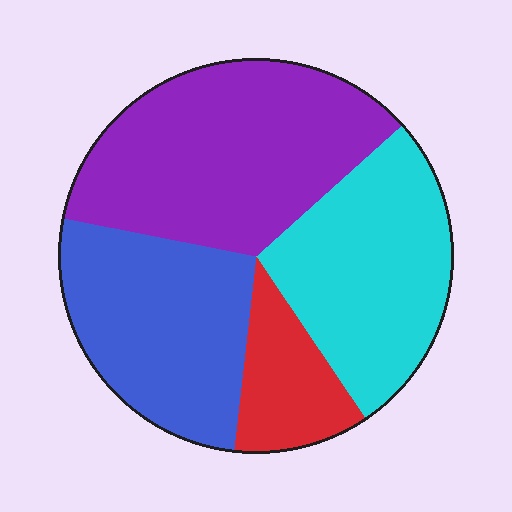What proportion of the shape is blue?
Blue covers 26% of the shape.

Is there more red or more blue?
Blue.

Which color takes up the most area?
Purple, at roughly 35%.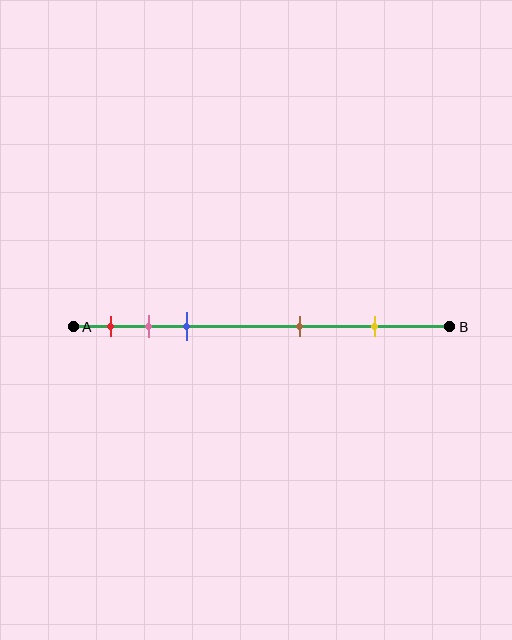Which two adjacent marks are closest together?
The pink and blue marks are the closest adjacent pair.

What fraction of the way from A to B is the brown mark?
The brown mark is approximately 60% (0.6) of the way from A to B.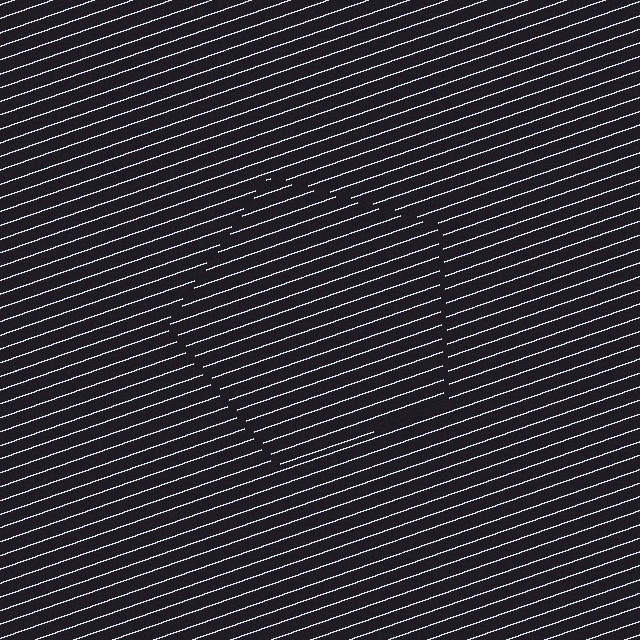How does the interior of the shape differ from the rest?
The interior of the shape contains the same grating, shifted by half a period — the contour is defined by the phase discontinuity where line-ends from the inner and outer gratings abut.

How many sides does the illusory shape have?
5 sides — the line-ends trace a pentagon.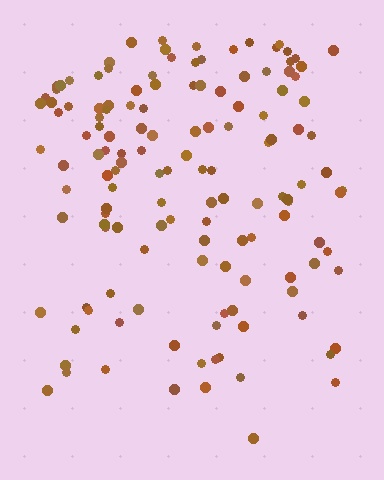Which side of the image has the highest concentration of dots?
The top.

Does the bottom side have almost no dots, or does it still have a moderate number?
Still a moderate number, just noticeably fewer than the top.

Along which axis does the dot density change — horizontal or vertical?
Vertical.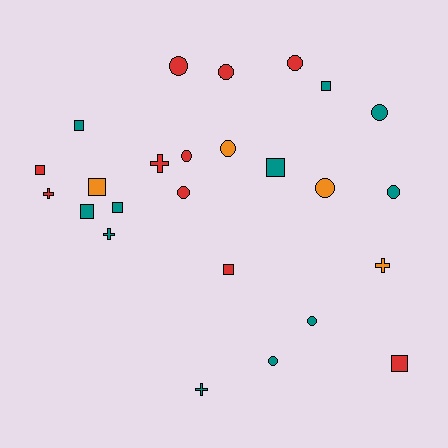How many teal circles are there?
There are 4 teal circles.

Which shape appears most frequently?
Circle, with 11 objects.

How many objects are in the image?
There are 25 objects.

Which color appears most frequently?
Teal, with 11 objects.